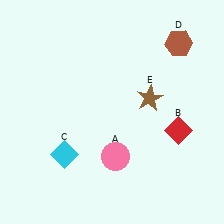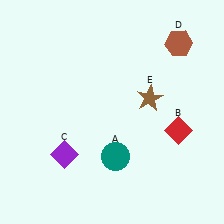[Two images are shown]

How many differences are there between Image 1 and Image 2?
There are 2 differences between the two images.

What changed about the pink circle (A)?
In Image 1, A is pink. In Image 2, it changed to teal.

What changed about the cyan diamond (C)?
In Image 1, C is cyan. In Image 2, it changed to purple.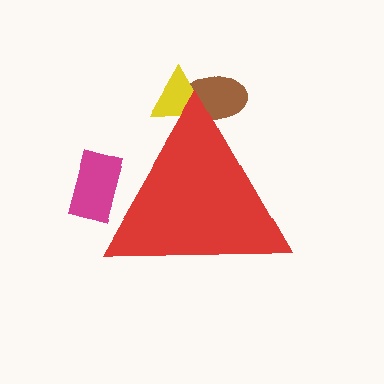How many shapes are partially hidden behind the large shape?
3 shapes are partially hidden.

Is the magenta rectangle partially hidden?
Yes, the magenta rectangle is partially hidden behind the red triangle.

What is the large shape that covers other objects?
A red triangle.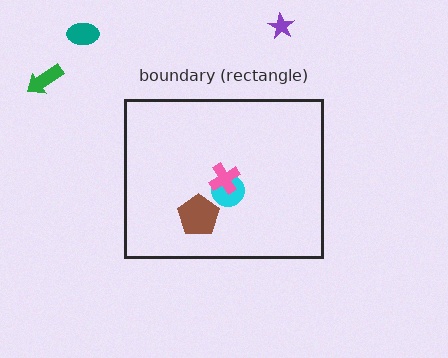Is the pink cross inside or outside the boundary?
Inside.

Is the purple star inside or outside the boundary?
Outside.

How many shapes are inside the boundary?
3 inside, 3 outside.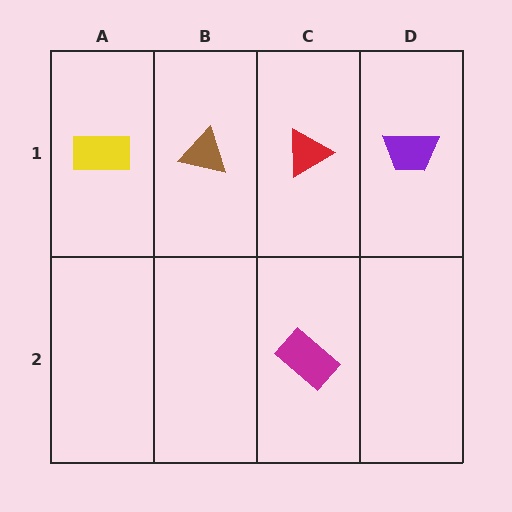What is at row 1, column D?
A purple trapezoid.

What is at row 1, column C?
A red triangle.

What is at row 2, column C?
A magenta rectangle.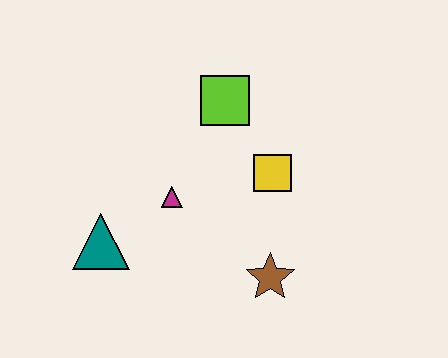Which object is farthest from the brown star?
The lime square is farthest from the brown star.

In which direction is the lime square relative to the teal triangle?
The lime square is above the teal triangle.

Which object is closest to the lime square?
The yellow square is closest to the lime square.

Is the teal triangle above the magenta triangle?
No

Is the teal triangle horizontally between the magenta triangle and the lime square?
No